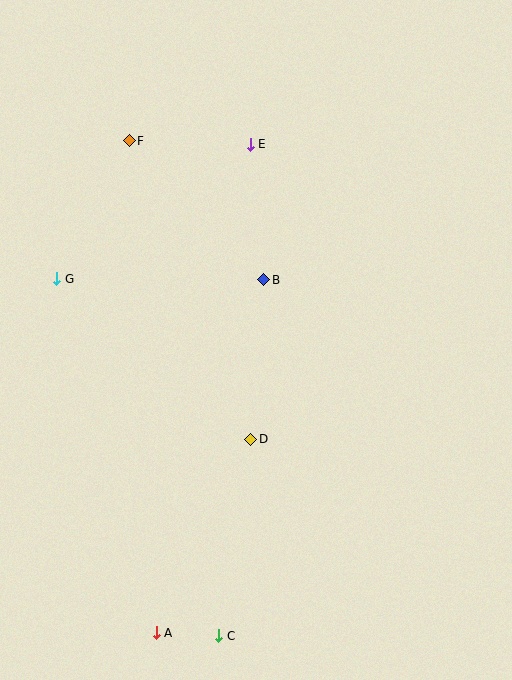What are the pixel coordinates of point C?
Point C is at (219, 636).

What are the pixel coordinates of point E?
Point E is at (250, 144).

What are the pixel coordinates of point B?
Point B is at (264, 280).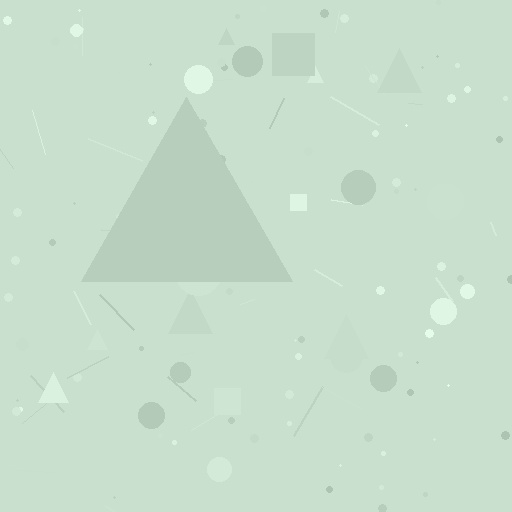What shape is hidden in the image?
A triangle is hidden in the image.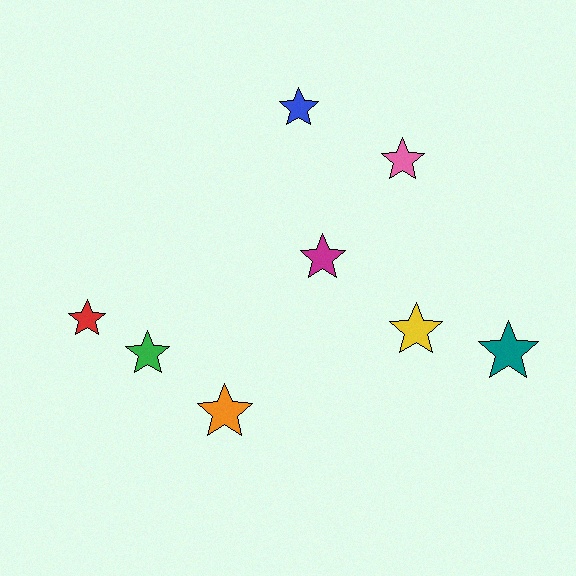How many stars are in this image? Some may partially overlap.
There are 8 stars.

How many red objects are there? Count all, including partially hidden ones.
There is 1 red object.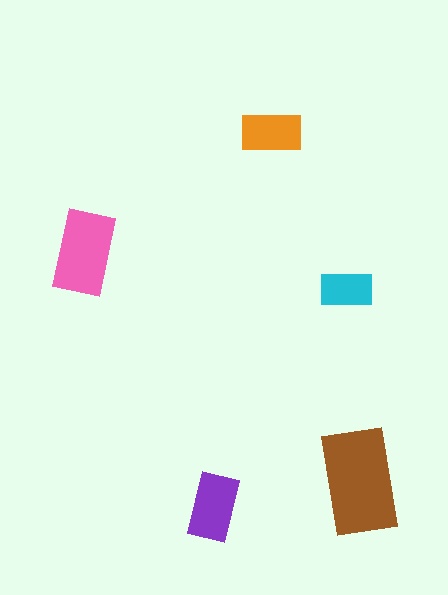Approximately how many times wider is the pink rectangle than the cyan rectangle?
About 1.5 times wider.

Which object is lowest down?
The purple rectangle is bottommost.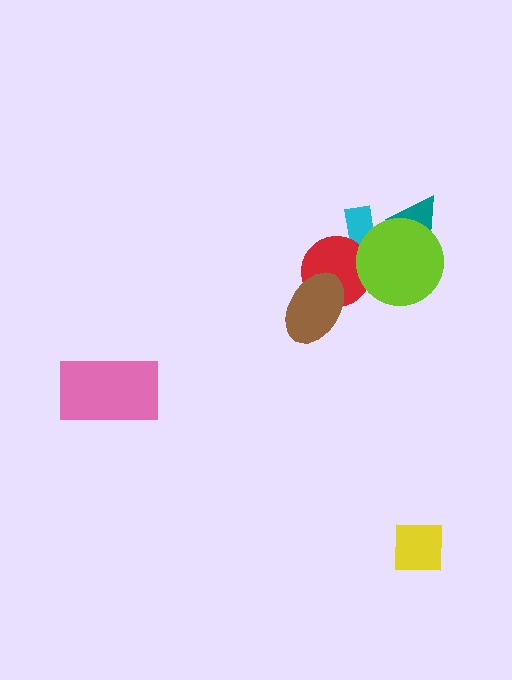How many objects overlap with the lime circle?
3 objects overlap with the lime circle.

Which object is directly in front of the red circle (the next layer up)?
The lime circle is directly in front of the red circle.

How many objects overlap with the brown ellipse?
1 object overlaps with the brown ellipse.